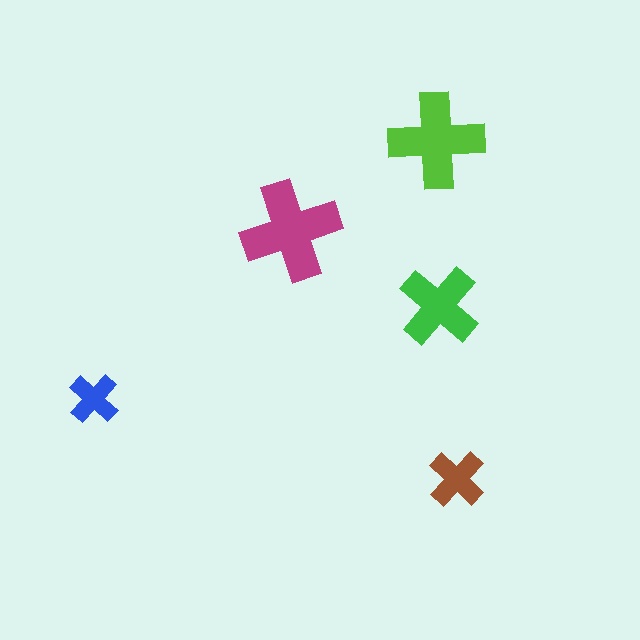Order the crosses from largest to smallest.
the magenta one, the lime one, the green one, the brown one, the blue one.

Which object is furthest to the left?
The blue cross is leftmost.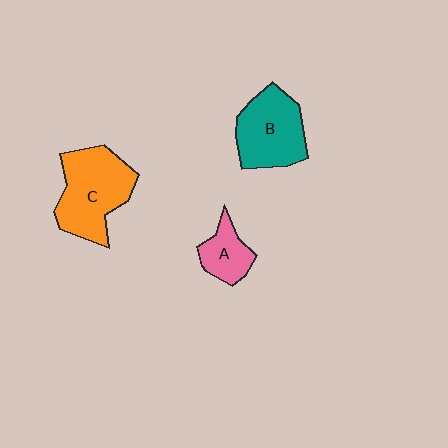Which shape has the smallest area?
Shape A (pink).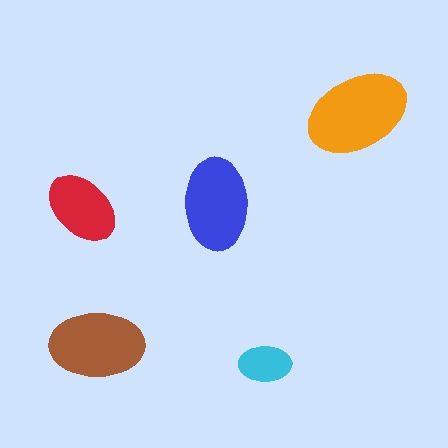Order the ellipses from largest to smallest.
the orange one, the brown one, the blue one, the red one, the cyan one.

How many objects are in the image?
There are 5 objects in the image.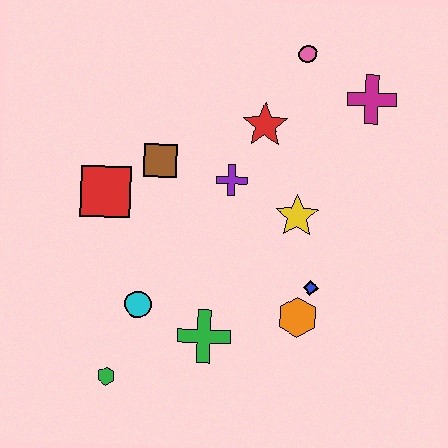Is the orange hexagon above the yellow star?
No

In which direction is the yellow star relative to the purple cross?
The yellow star is to the right of the purple cross.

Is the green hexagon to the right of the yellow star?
No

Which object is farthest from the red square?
The magenta cross is farthest from the red square.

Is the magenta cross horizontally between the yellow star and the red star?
No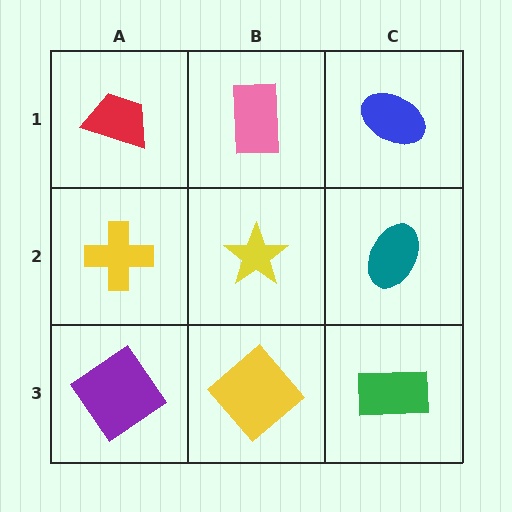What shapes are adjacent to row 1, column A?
A yellow cross (row 2, column A), a pink rectangle (row 1, column B).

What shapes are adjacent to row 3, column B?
A yellow star (row 2, column B), a purple diamond (row 3, column A), a green rectangle (row 3, column C).